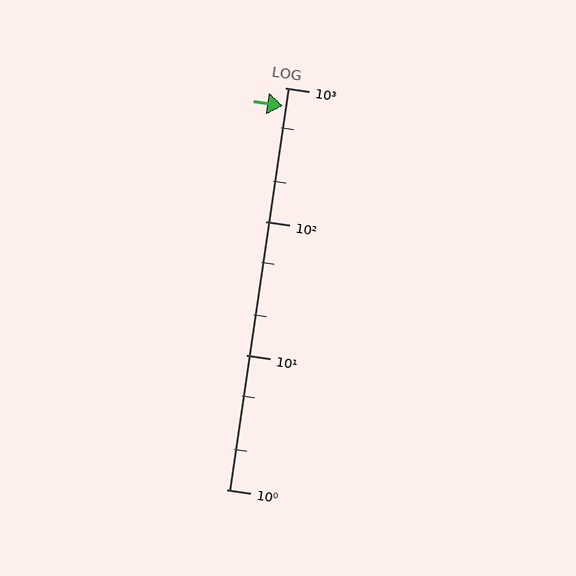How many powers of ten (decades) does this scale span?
The scale spans 3 decades, from 1 to 1000.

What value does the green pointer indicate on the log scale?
The pointer indicates approximately 730.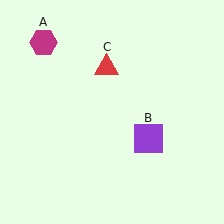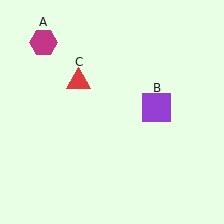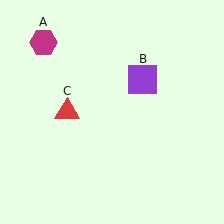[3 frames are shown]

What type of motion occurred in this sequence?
The purple square (object B), red triangle (object C) rotated counterclockwise around the center of the scene.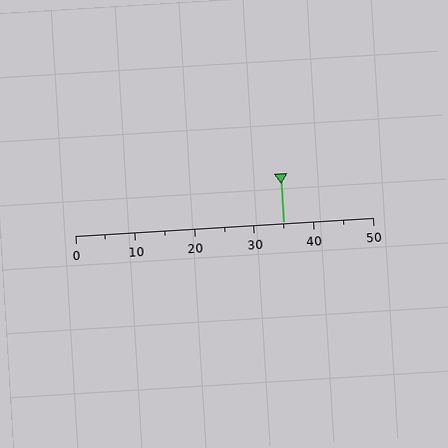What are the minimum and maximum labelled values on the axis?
The axis runs from 0 to 50.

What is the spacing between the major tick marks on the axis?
The major ticks are spaced 10 apart.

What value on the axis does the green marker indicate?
The marker indicates approximately 35.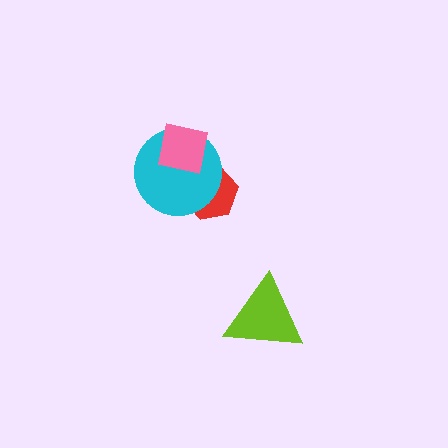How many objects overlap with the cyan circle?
2 objects overlap with the cyan circle.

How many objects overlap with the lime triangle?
0 objects overlap with the lime triangle.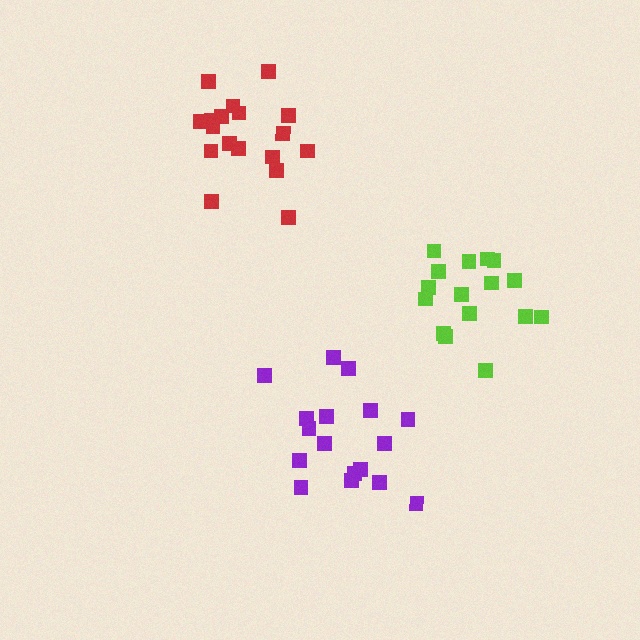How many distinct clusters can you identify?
There are 3 distinct clusters.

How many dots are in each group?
Group 1: 18 dots, Group 2: 17 dots, Group 3: 16 dots (51 total).